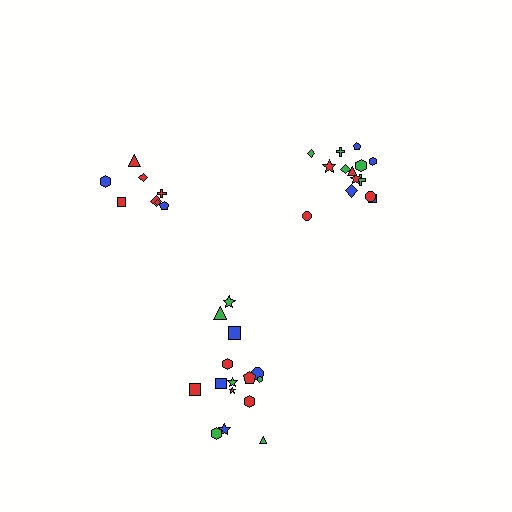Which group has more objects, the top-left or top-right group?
The top-right group.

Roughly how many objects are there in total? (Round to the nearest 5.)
Roughly 40 objects in total.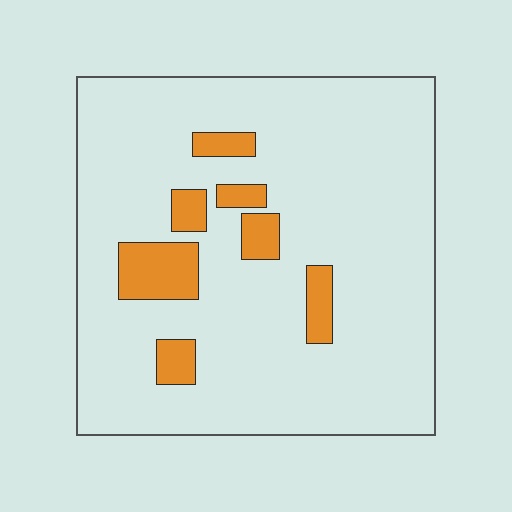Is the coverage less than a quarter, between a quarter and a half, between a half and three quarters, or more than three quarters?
Less than a quarter.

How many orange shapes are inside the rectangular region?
7.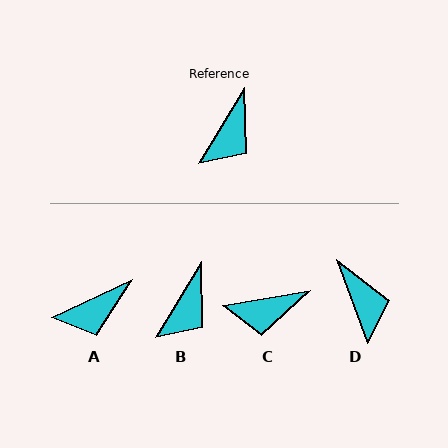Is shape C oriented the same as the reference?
No, it is off by about 49 degrees.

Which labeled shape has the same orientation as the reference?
B.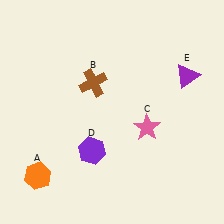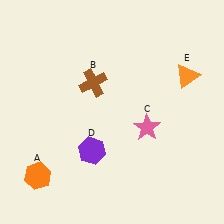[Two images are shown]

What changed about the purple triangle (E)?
In Image 1, E is purple. In Image 2, it changed to orange.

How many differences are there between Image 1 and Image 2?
There is 1 difference between the two images.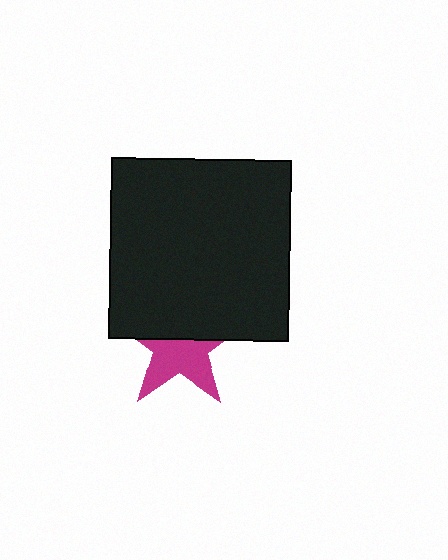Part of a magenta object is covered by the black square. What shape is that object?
It is a star.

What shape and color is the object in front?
The object in front is a black square.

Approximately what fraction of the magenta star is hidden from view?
Roughly 48% of the magenta star is hidden behind the black square.